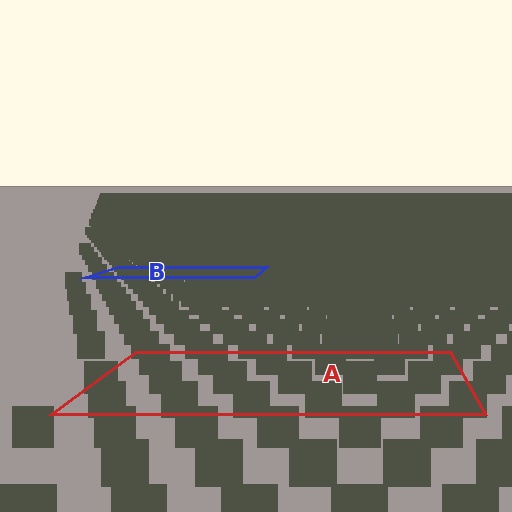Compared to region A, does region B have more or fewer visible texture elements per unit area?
Region B has more texture elements per unit area — they are packed more densely because it is farther away.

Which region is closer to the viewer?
Region A is closer. The texture elements there are larger and more spread out.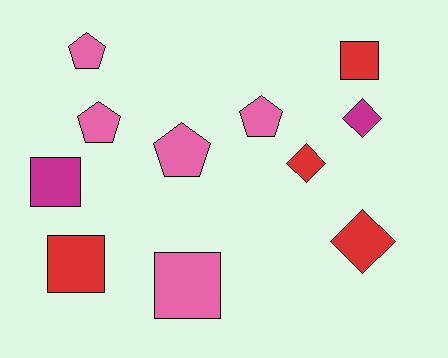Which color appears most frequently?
Pink, with 5 objects.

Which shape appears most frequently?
Square, with 4 objects.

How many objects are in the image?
There are 11 objects.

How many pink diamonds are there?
There are no pink diamonds.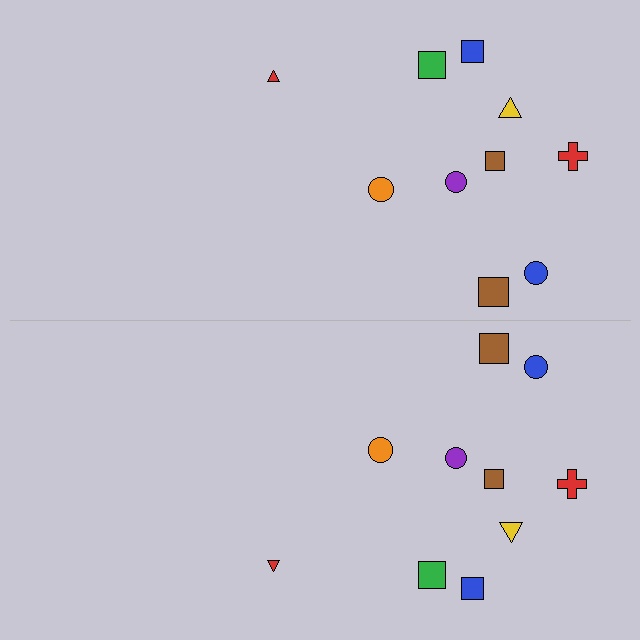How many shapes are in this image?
There are 20 shapes in this image.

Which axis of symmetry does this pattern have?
The pattern has a horizontal axis of symmetry running through the center of the image.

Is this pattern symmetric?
Yes, this pattern has bilateral (reflection) symmetry.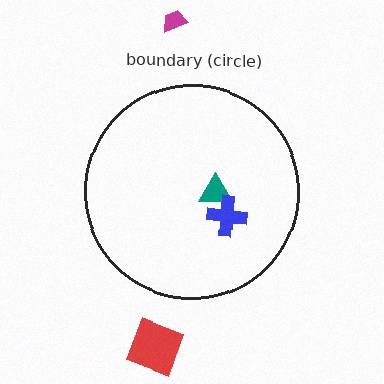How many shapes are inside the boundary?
2 inside, 2 outside.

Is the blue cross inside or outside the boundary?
Inside.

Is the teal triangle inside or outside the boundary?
Inside.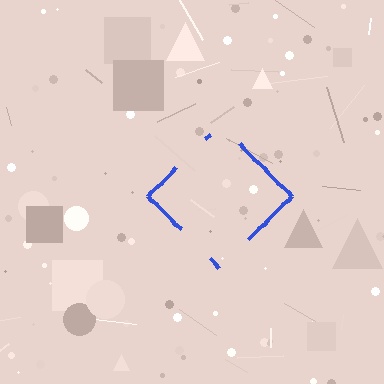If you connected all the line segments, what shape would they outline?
They would outline a diamond.